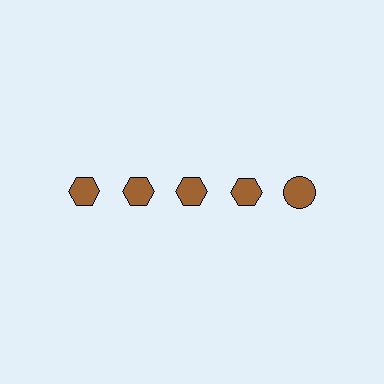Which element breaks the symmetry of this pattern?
The brown circle in the top row, rightmost column breaks the symmetry. All other shapes are brown hexagons.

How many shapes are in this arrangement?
There are 5 shapes arranged in a grid pattern.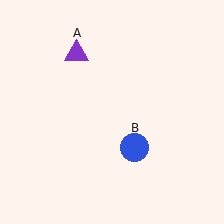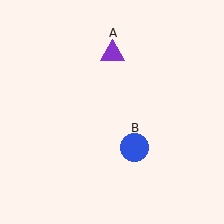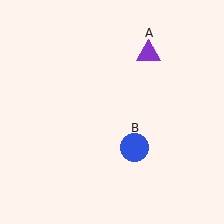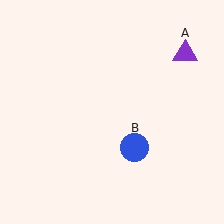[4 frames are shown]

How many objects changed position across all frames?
1 object changed position: purple triangle (object A).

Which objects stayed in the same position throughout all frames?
Blue circle (object B) remained stationary.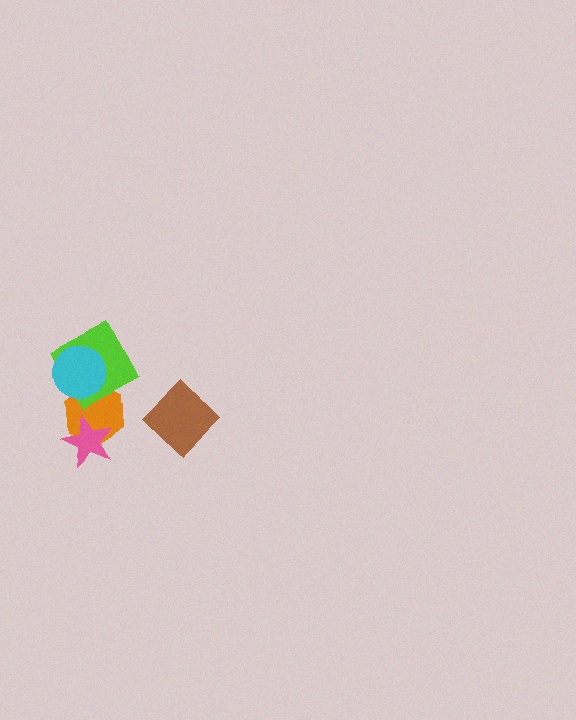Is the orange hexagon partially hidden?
Yes, it is partially covered by another shape.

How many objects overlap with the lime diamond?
2 objects overlap with the lime diamond.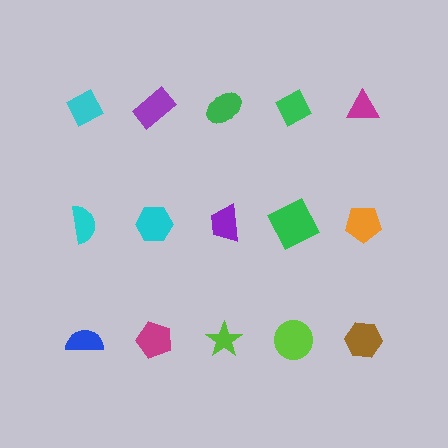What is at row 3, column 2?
A magenta pentagon.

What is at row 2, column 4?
A green square.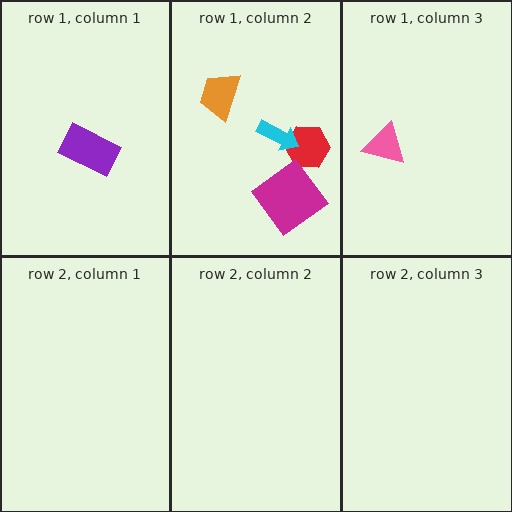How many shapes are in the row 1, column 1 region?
1.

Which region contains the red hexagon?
The row 1, column 2 region.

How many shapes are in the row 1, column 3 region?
1.